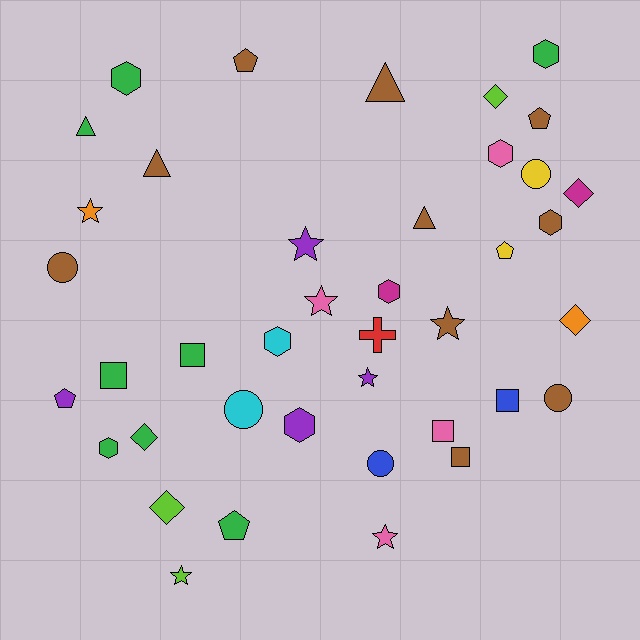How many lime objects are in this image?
There are 3 lime objects.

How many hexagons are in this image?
There are 8 hexagons.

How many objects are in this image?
There are 40 objects.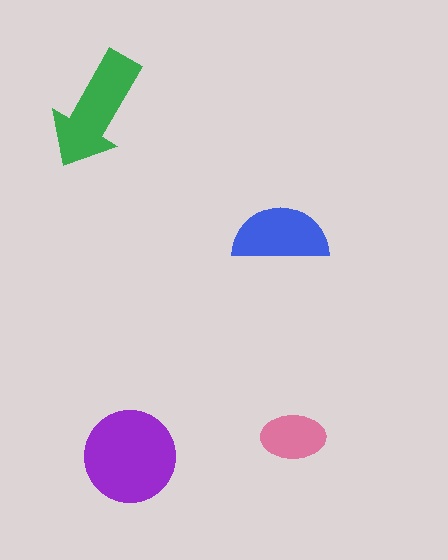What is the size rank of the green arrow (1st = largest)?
2nd.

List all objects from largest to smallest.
The purple circle, the green arrow, the blue semicircle, the pink ellipse.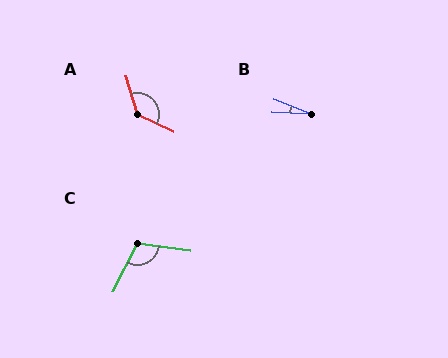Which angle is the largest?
A, at approximately 132 degrees.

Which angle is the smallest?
B, at approximately 19 degrees.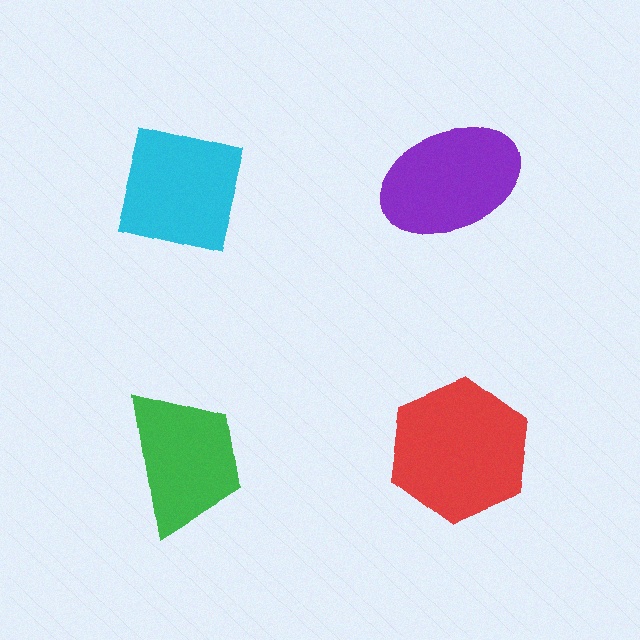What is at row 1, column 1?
A cyan square.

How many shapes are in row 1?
2 shapes.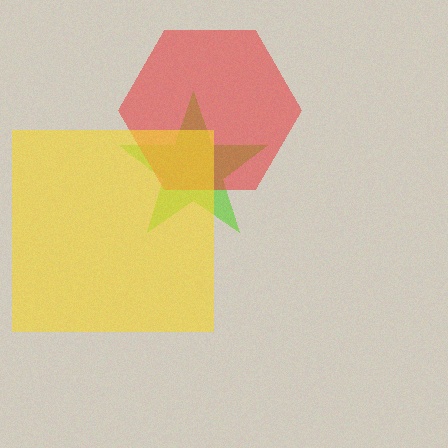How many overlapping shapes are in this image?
There are 3 overlapping shapes in the image.